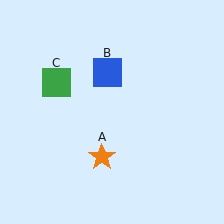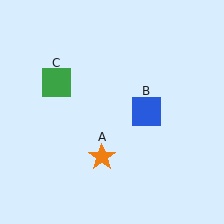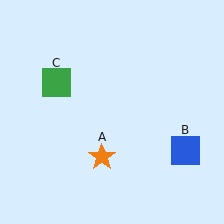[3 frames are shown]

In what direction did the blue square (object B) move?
The blue square (object B) moved down and to the right.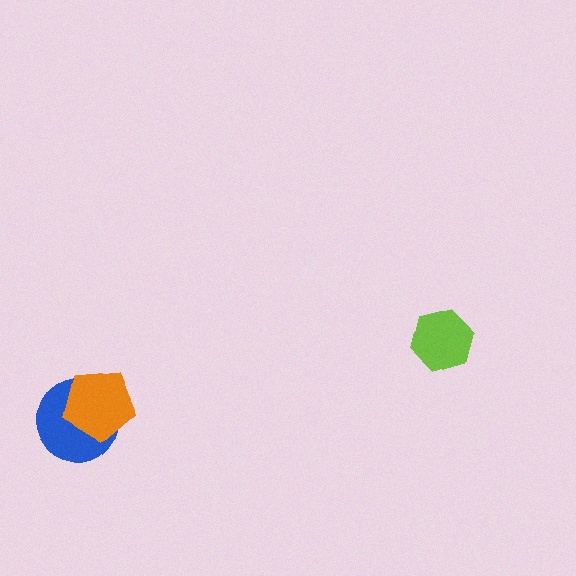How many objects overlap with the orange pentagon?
1 object overlaps with the orange pentagon.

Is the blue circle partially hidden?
Yes, it is partially covered by another shape.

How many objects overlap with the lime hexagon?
0 objects overlap with the lime hexagon.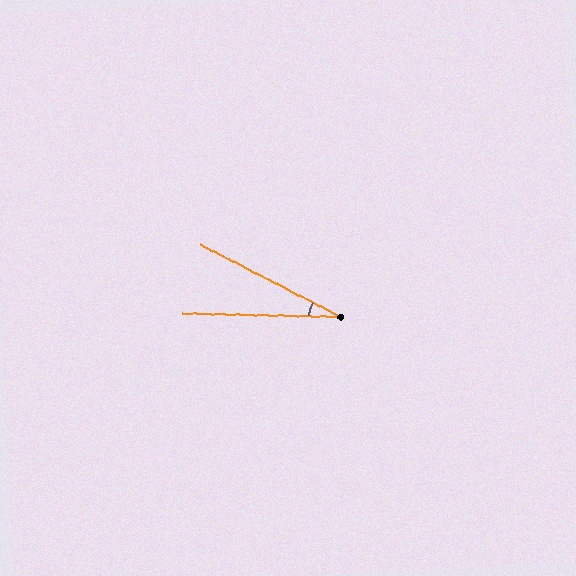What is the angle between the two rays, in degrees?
Approximately 26 degrees.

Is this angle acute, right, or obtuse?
It is acute.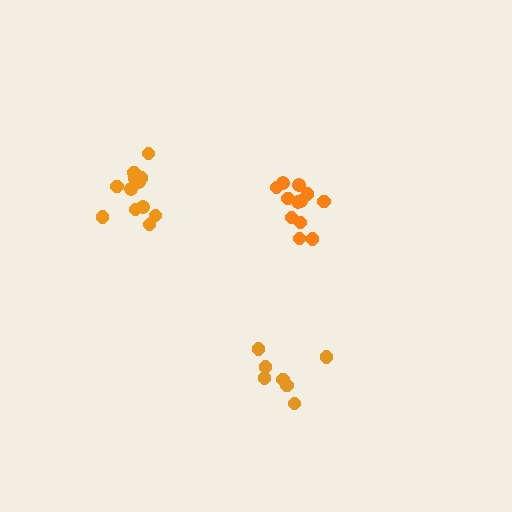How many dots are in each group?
Group 1: 12 dots, Group 2: 7 dots, Group 3: 12 dots (31 total).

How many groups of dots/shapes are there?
There are 3 groups.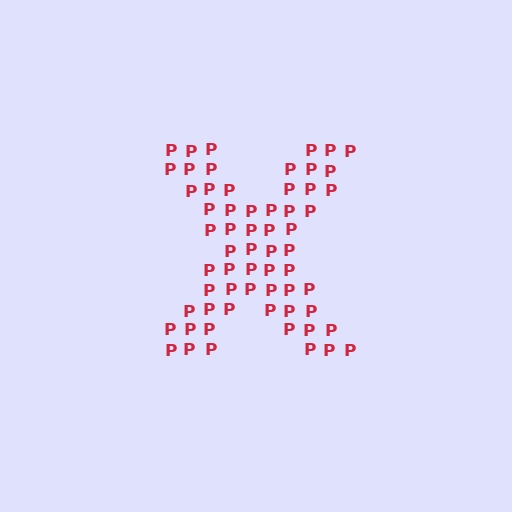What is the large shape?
The large shape is the letter X.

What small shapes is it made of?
It is made of small letter P's.